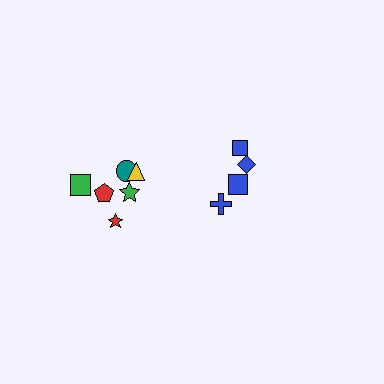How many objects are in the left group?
There are 6 objects.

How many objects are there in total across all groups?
There are 10 objects.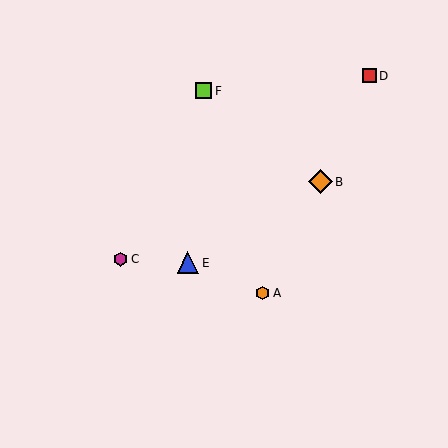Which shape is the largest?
The orange diamond (labeled B) is the largest.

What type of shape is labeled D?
Shape D is a red square.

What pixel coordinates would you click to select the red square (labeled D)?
Click at (369, 76) to select the red square D.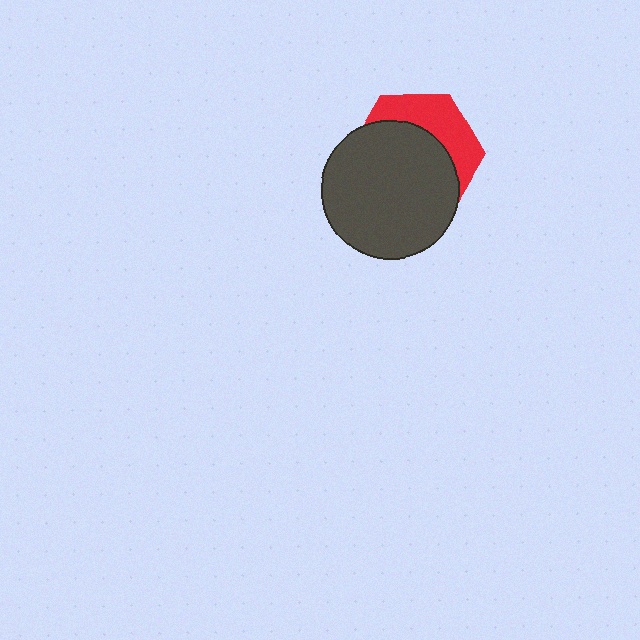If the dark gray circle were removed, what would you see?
You would see the complete red hexagon.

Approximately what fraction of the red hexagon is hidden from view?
Roughly 65% of the red hexagon is hidden behind the dark gray circle.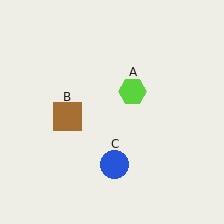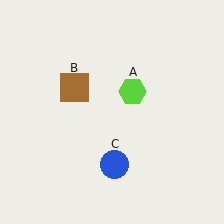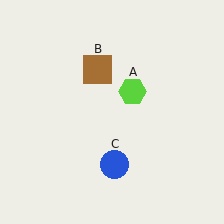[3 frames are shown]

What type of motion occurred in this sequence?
The brown square (object B) rotated clockwise around the center of the scene.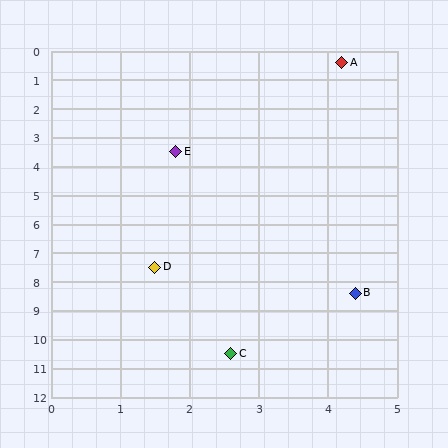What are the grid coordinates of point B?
Point B is at approximately (4.4, 8.4).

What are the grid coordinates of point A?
Point A is at approximately (4.2, 0.4).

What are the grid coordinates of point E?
Point E is at approximately (1.8, 3.5).